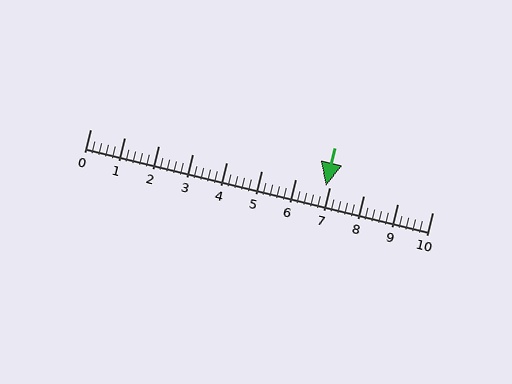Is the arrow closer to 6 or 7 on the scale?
The arrow is closer to 7.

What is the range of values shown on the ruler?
The ruler shows values from 0 to 10.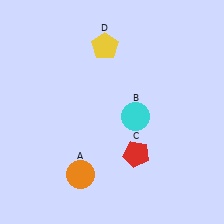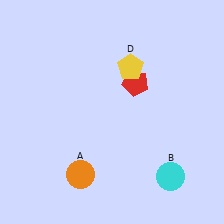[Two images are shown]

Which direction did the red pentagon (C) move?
The red pentagon (C) moved up.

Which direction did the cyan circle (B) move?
The cyan circle (B) moved down.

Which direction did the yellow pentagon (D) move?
The yellow pentagon (D) moved right.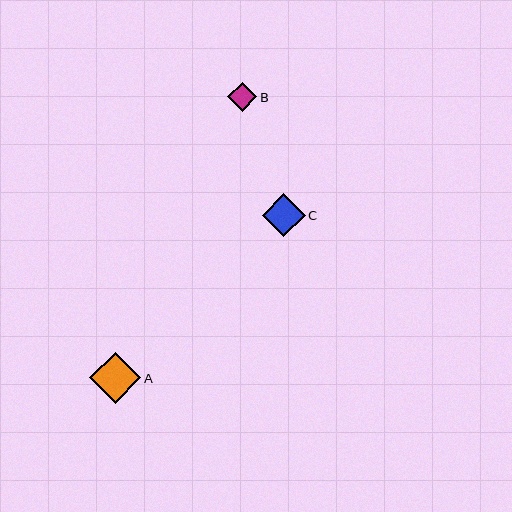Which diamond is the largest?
Diamond A is the largest with a size of approximately 51 pixels.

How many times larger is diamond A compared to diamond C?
Diamond A is approximately 1.2 times the size of diamond C.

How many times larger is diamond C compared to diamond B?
Diamond C is approximately 1.5 times the size of diamond B.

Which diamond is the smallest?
Diamond B is the smallest with a size of approximately 29 pixels.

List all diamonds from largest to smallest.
From largest to smallest: A, C, B.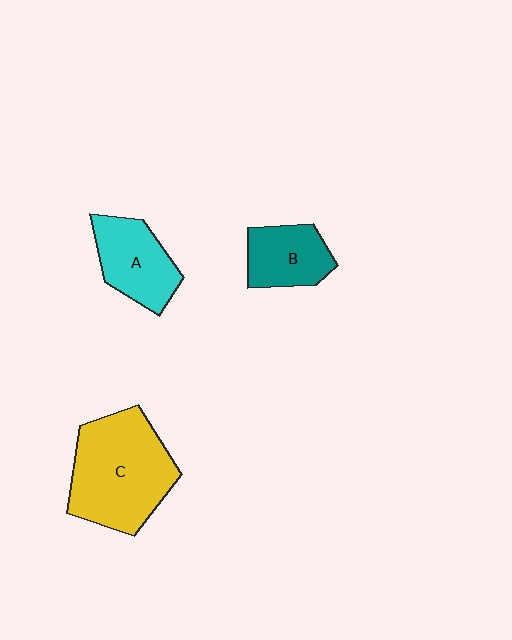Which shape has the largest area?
Shape C (yellow).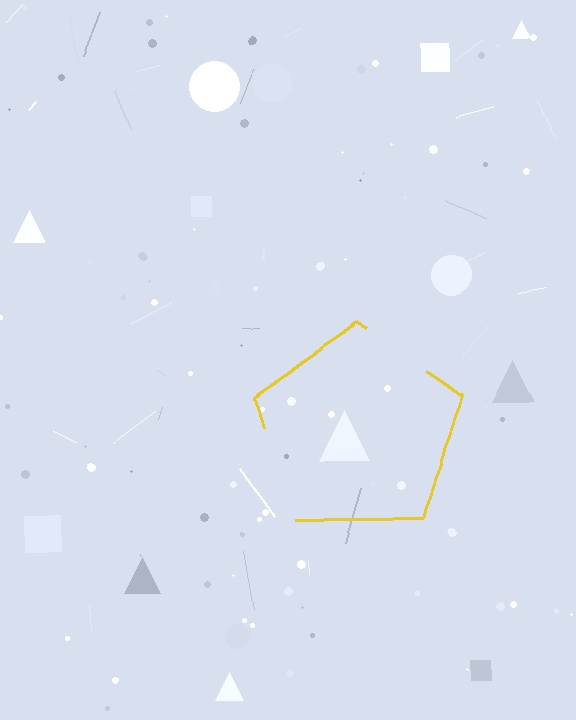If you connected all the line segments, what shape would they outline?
They would outline a pentagon.